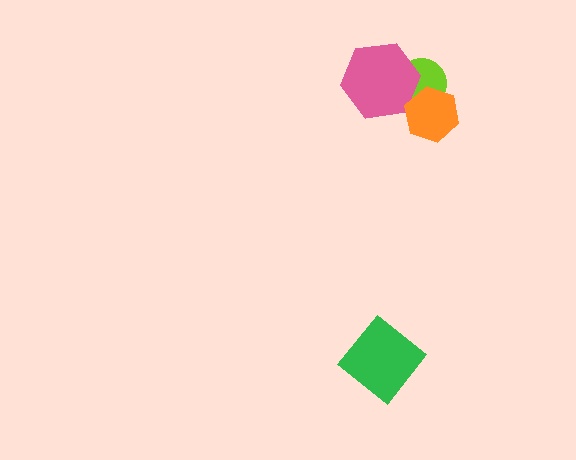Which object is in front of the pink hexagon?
The orange hexagon is in front of the pink hexagon.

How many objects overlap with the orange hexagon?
2 objects overlap with the orange hexagon.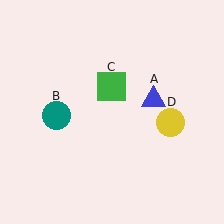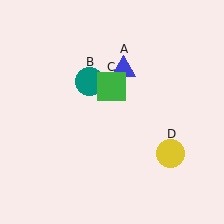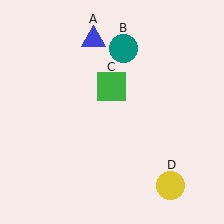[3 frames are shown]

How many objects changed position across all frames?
3 objects changed position: blue triangle (object A), teal circle (object B), yellow circle (object D).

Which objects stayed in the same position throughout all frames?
Green square (object C) remained stationary.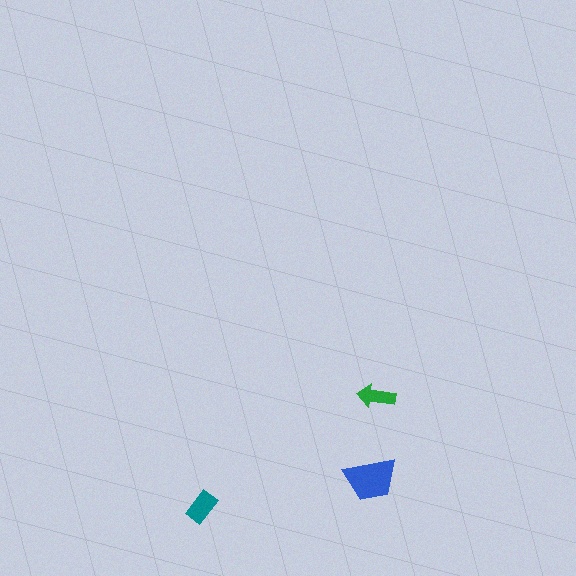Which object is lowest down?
The teal rectangle is bottommost.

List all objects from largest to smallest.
The blue trapezoid, the teal rectangle, the green arrow.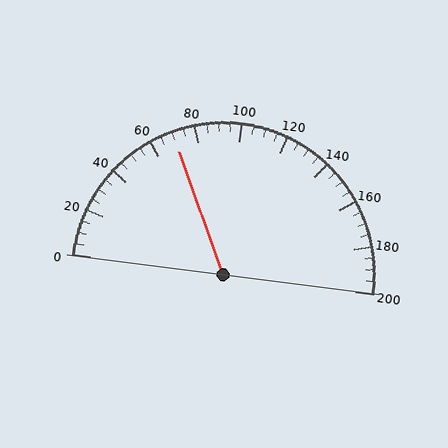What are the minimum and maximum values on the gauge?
The gauge ranges from 0 to 200.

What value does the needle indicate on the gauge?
The needle indicates approximately 70.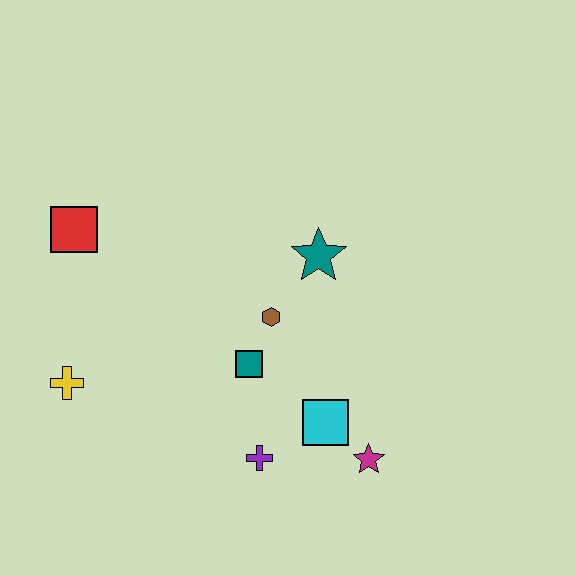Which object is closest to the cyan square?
The magenta star is closest to the cyan square.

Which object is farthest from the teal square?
The red square is farthest from the teal square.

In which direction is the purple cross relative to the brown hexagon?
The purple cross is below the brown hexagon.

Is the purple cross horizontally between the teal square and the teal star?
Yes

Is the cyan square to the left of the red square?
No